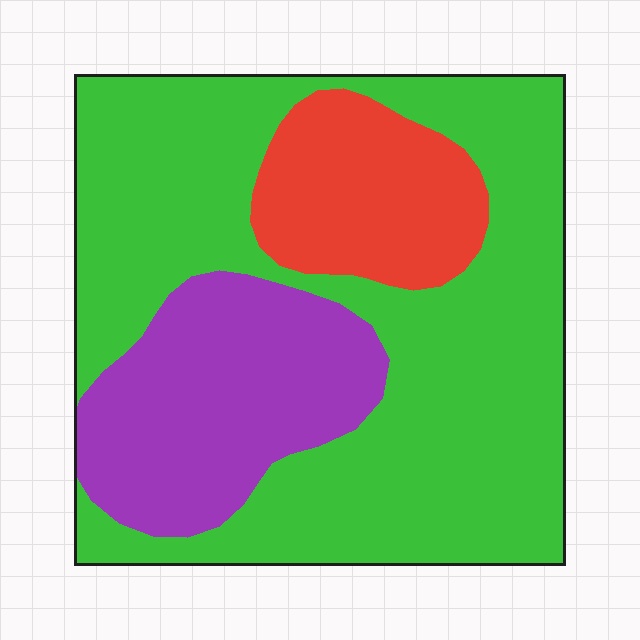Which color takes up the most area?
Green, at roughly 60%.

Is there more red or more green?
Green.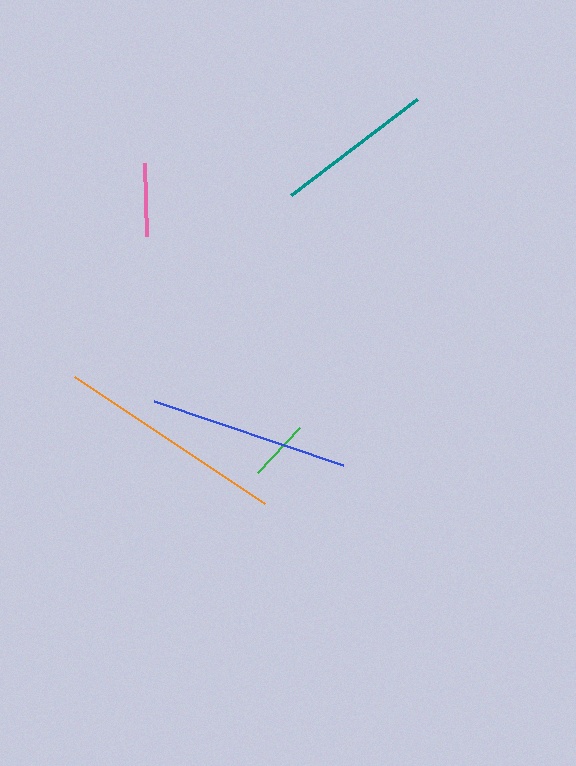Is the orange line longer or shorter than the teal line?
The orange line is longer than the teal line.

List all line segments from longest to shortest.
From longest to shortest: orange, blue, teal, pink, green.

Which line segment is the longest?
The orange line is the longest at approximately 229 pixels.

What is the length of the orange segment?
The orange segment is approximately 229 pixels long.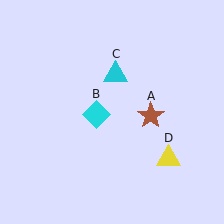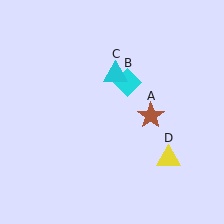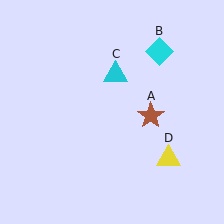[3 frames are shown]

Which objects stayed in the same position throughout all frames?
Brown star (object A) and cyan triangle (object C) and yellow triangle (object D) remained stationary.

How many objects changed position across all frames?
1 object changed position: cyan diamond (object B).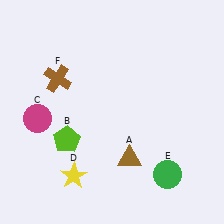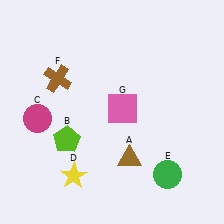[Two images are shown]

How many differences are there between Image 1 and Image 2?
There is 1 difference between the two images.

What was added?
A pink square (G) was added in Image 2.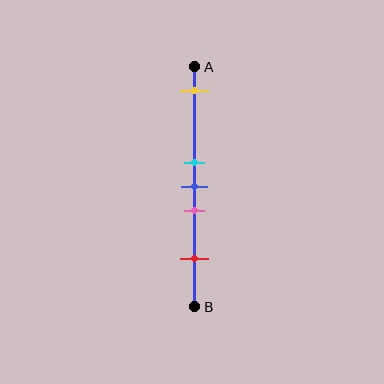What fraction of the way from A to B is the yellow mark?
The yellow mark is approximately 10% (0.1) of the way from A to B.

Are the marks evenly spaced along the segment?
No, the marks are not evenly spaced.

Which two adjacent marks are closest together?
The cyan and blue marks are the closest adjacent pair.